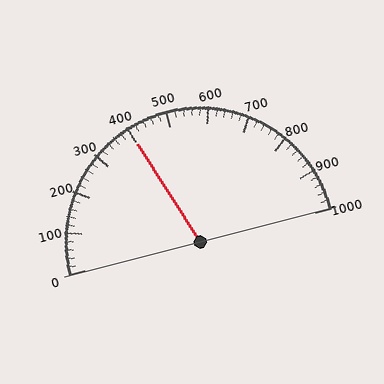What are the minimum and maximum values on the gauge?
The gauge ranges from 0 to 1000.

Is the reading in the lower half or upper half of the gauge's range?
The reading is in the lower half of the range (0 to 1000).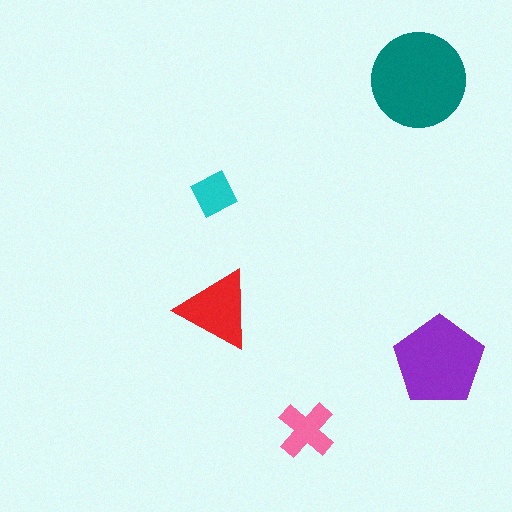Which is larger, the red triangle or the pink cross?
The red triangle.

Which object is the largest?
The teal circle.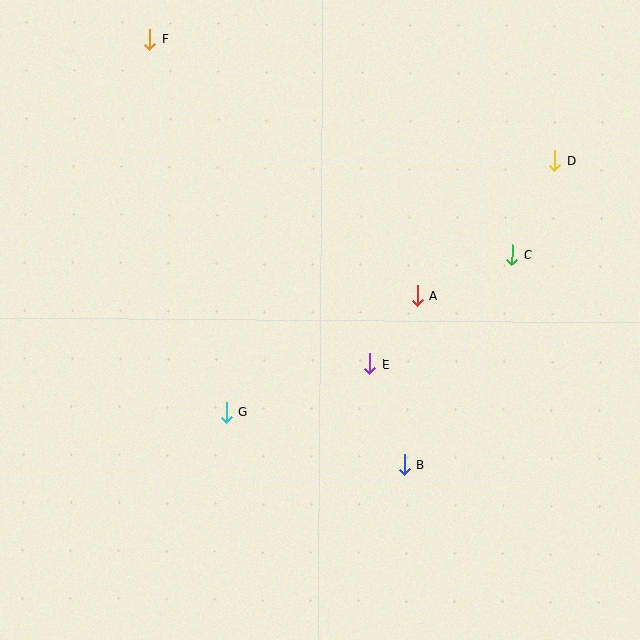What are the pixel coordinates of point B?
Point B is at (404, 464).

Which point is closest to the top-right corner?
Point D is closest to the top-right corner.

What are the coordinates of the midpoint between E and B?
The midpoint between E and B is at (387, 414).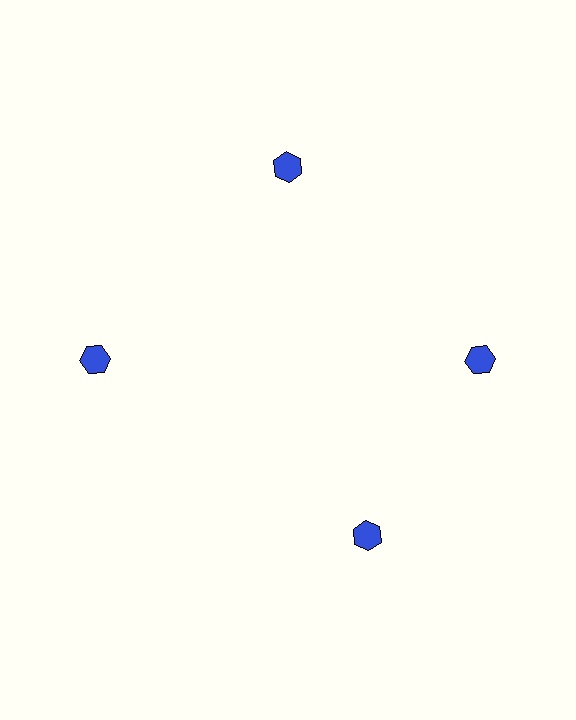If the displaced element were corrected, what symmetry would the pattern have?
It would have 4-fold rotational symmetry — the pattern would map onto itself every 90 degrees.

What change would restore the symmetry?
The symmetry would be restored by rotating it back into even spacing with its neighbors so that all 4 hexagons sit at equal angles and equal distance from the center.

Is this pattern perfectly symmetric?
No. The 4 blue hexagons are arranged in a ring, but one element near the 6 o'clock position is rotated out of alignment along the ring, breaking the 4-fold rotational symmetry.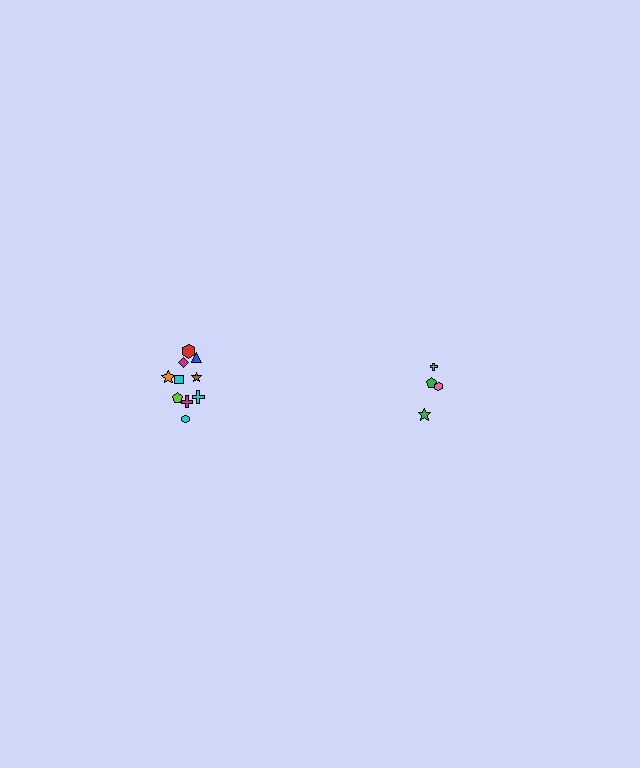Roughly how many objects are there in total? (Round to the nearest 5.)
Roughly 15 objects in total.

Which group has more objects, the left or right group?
The left group.